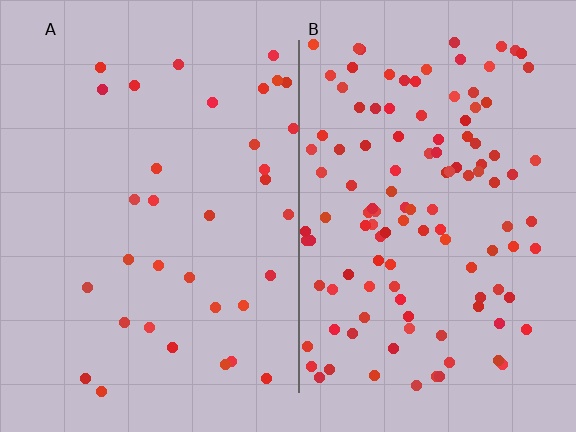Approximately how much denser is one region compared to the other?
Approximately 3.5× — region B over region A.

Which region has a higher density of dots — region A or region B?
B (the right).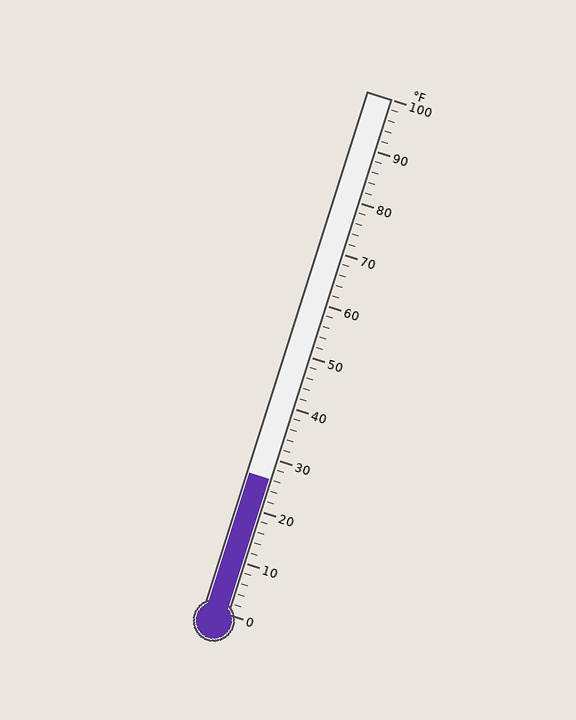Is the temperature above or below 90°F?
The temperature is below 90°F.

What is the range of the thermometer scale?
The thermometer scale ranges from 0°F to 100°F.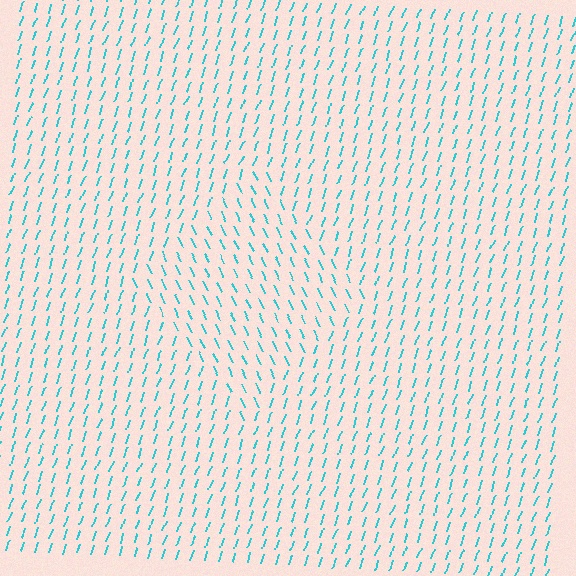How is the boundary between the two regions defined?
The boundary is defined purely by a change in line orientation (approximately 45 degrees difference). All lines are the same color and thickness.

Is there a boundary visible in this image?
Yes, there is a texture boundary formed by a change in line orientation.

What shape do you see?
I see a diamond.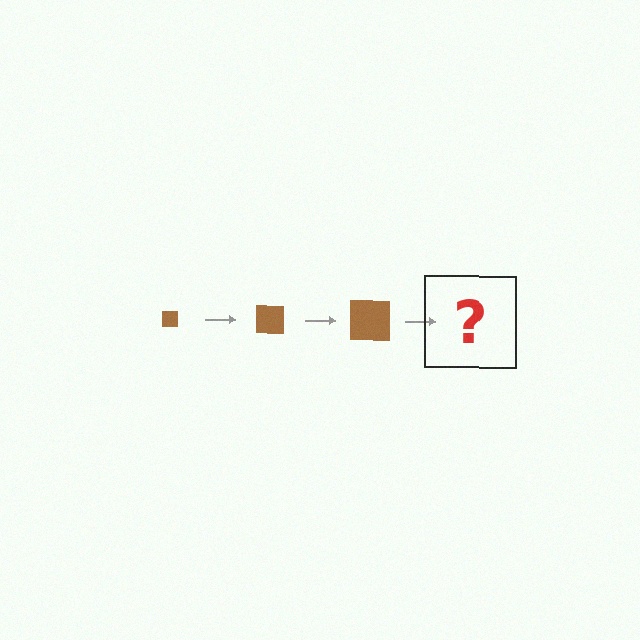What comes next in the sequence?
The next element should be a brown square, larger than the previous one.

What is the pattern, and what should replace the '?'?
The pattern is that the square gets progressively larger each step. The '?' should be a brown square, larger than the previous one.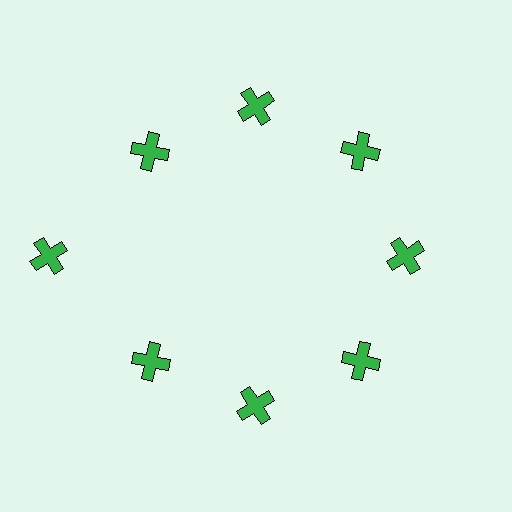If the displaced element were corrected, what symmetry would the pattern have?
It would have 8-fold rotational symmetry — the pattern would map onto itself every 45 degrees.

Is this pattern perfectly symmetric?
No. The 8 green crosses are arranged in a ring, but one element near the 9 o'clock position is pushed outward from the center, breaking the 8-fold rotational symmetry.